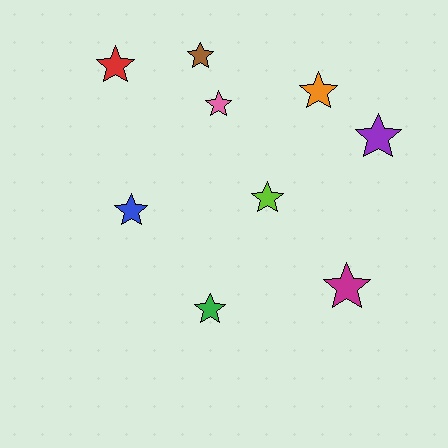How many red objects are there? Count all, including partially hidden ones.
There is 1 red object.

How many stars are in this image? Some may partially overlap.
There are 9 stars.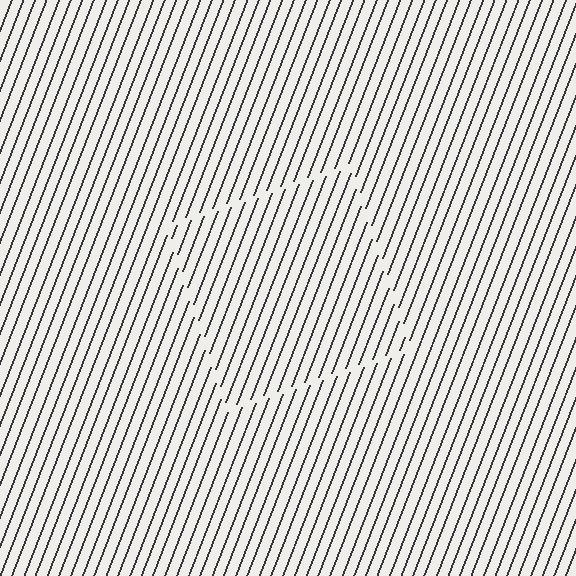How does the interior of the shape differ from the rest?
The interior of the shape contains the same grating, shifted by half a period — the contour is defined by the phase discontinuity where line-ends from the inner and outer gratings abut.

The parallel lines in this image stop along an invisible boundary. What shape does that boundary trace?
An illusory square. The interior of the shape contains the same grating, shifted by half a period — the contour is defined by the phase discontinuity where line-ends from the inner and outer gratings abut.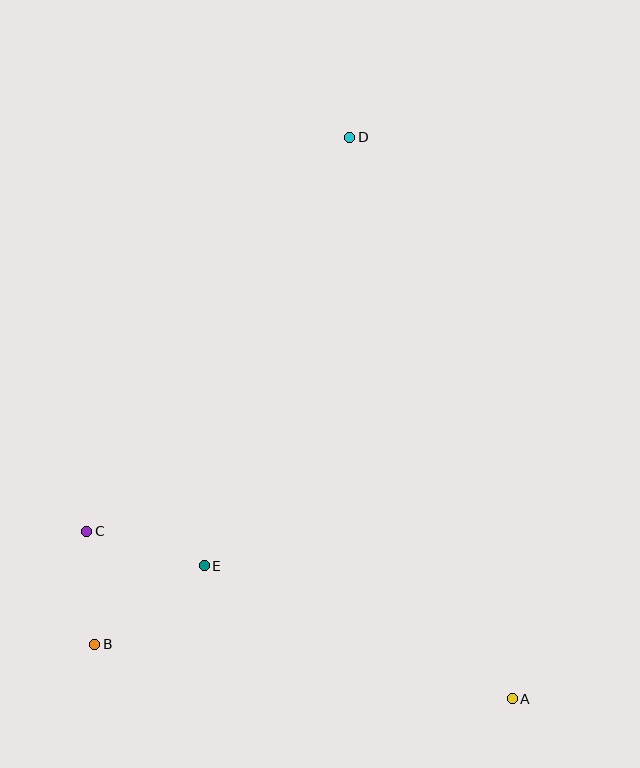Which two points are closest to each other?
Points B and C are closest to each other.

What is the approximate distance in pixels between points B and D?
The distance between B and D is approximately 567 pixels.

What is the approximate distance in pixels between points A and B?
The distance between A and B is approximately 421 pixels.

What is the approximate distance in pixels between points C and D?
The distance between C and D is approximately 474 pixels.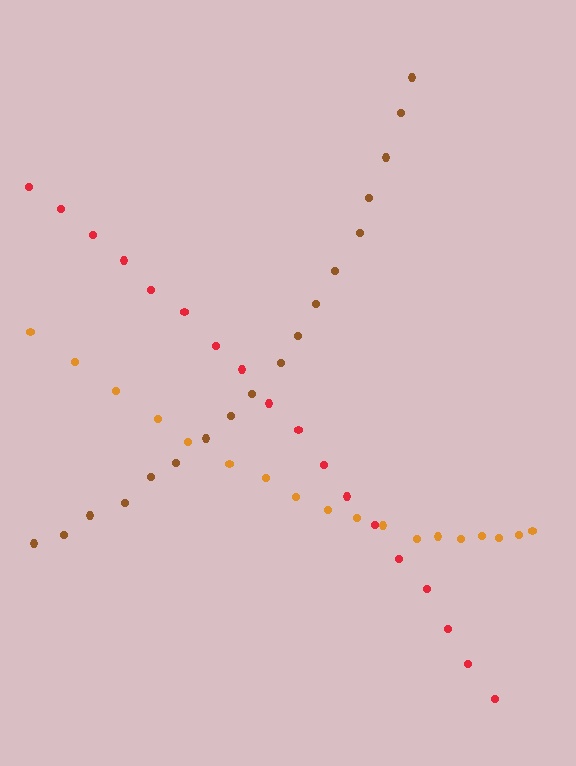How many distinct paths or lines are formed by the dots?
There are 3 distinct paths.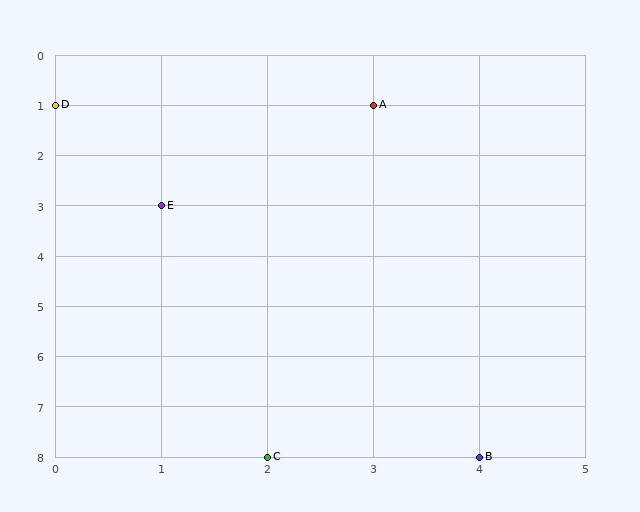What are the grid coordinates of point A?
Point A is at grid coordinates (3, 1).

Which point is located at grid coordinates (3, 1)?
Point A is at (3, 1).